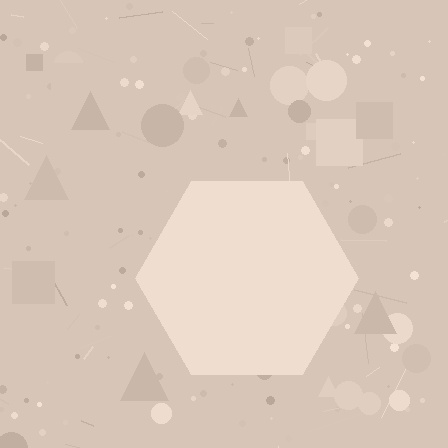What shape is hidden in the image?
A hexagon is hidden in the image.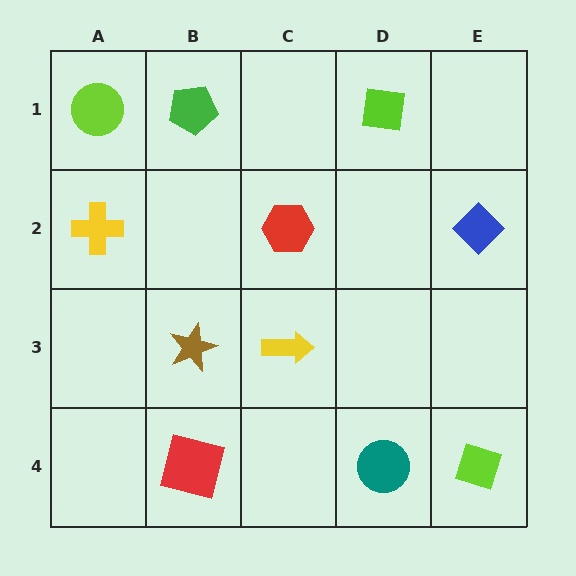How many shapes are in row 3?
2 shapes.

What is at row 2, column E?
A blue diamond.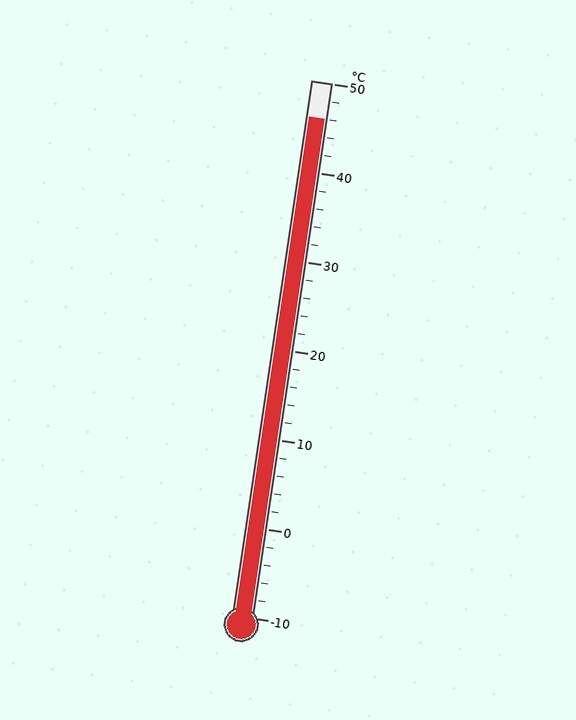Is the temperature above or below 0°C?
The temperature is above 0°C.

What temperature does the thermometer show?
The thermometer shows approximately 46°C.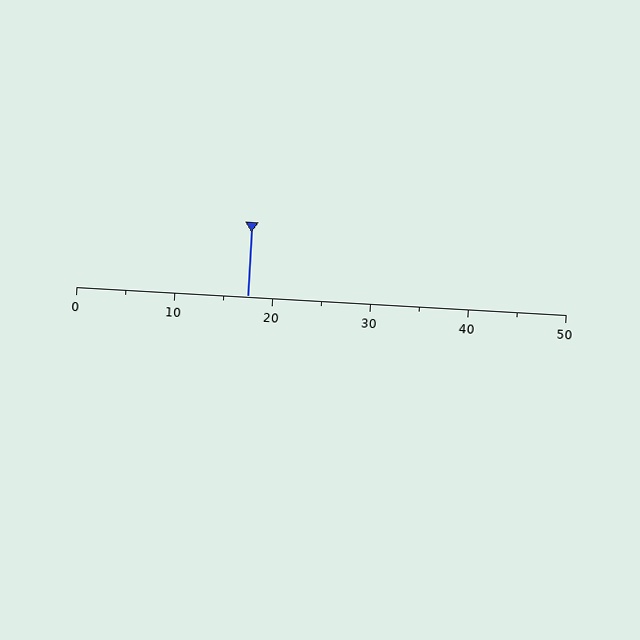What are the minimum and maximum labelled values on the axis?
The axis runs from 0 to 50.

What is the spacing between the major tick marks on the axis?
The major ticks are spaced 10 apart.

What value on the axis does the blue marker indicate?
The marker indicates approximately 17.5.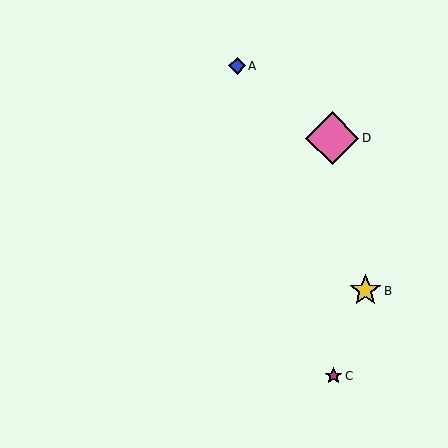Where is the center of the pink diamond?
The center of the pink diamond is at (332, 138).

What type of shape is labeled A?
Shape A is a blue diamond.